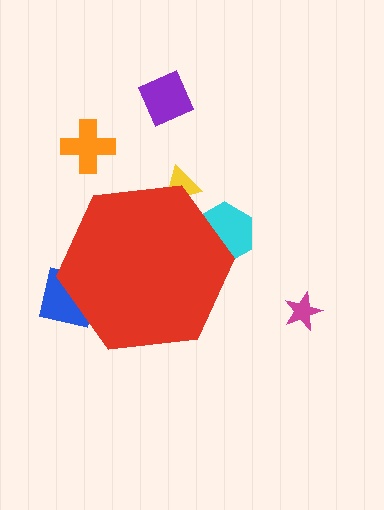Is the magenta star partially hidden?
No, the magenta star is fully visible.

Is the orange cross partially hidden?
No, the orange cross is fully visible.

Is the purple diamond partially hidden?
No, the purple diamond is fully visible.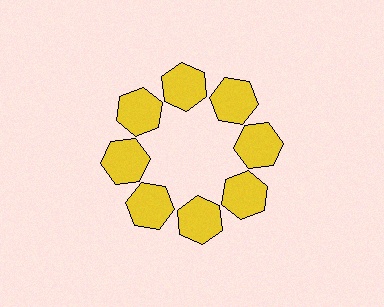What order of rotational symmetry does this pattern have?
This pattern has 8-fold rotational symmetry.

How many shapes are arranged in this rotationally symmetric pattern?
There are 8 shapes, arranged in 8 groups of 1.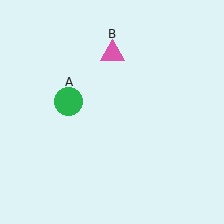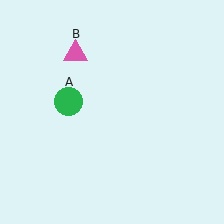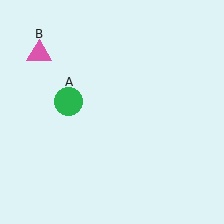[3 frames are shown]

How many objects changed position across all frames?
1 object changed position: pink triangle (object B).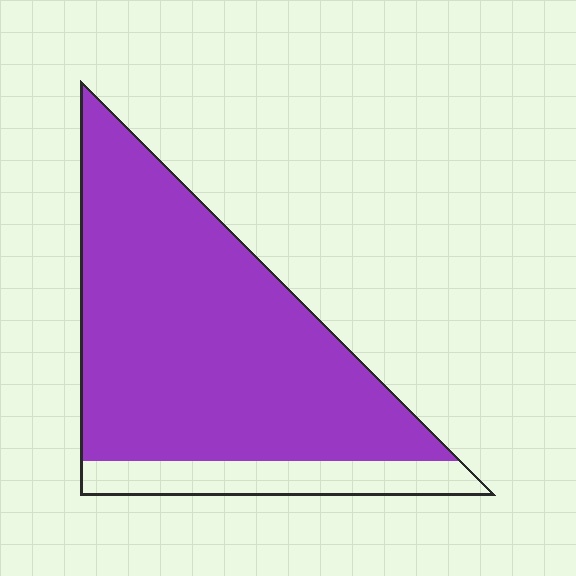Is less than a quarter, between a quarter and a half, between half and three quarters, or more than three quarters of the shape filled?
More than three quarters.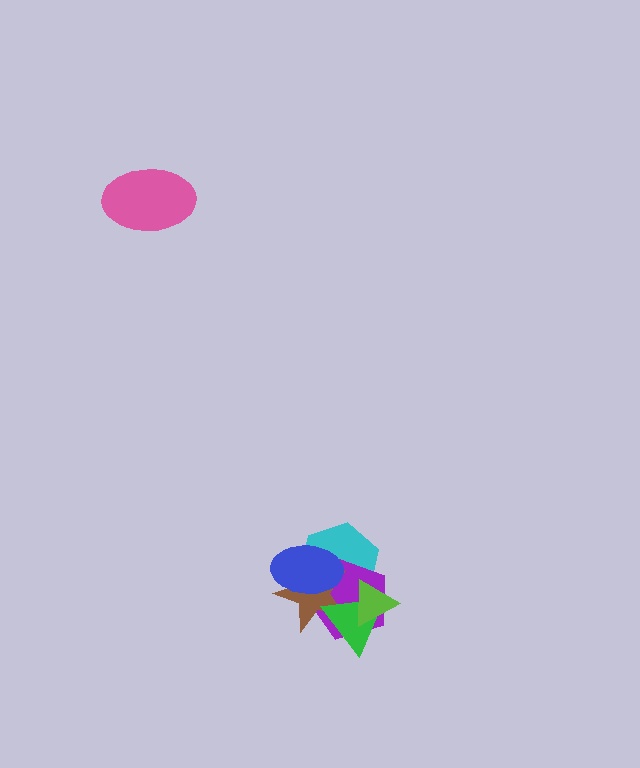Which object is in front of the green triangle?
The lime triangle is in front of the green triangle.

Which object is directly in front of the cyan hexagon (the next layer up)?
The purple pentagon is directly in front of the cyan hexagon.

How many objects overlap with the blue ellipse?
3 objects overlap with the blue ellipse.